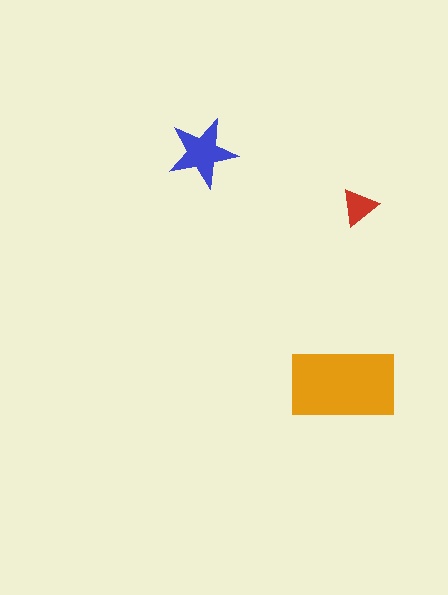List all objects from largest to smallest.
The orange rectangle, the blue star, the red triangle.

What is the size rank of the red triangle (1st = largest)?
3rd.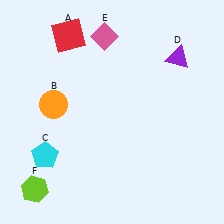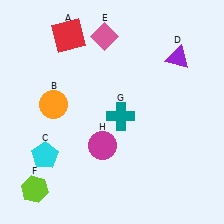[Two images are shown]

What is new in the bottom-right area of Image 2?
A teal cross (G) was added in the bottom-right area of Image 2.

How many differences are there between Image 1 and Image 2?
There are 2 differences between the two images.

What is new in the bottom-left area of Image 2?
A magenta circle (H) was added in the bottom-left area of Image 2.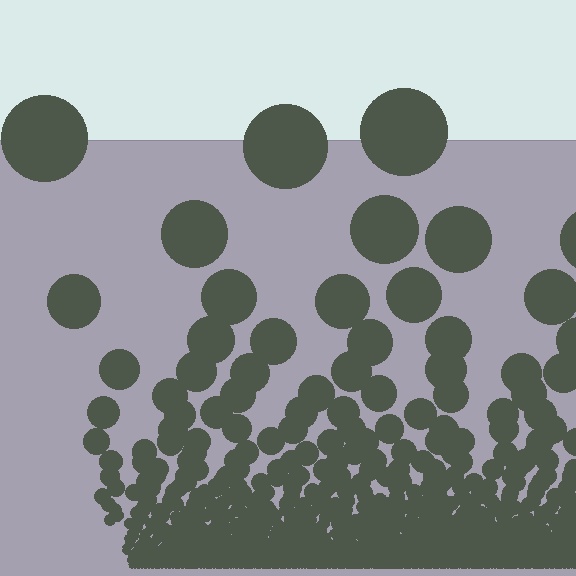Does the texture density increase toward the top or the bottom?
Density increases toward the bottom.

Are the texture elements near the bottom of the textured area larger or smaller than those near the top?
Smaller. The gradient is inverted — elements near the bottom are smaller and denser.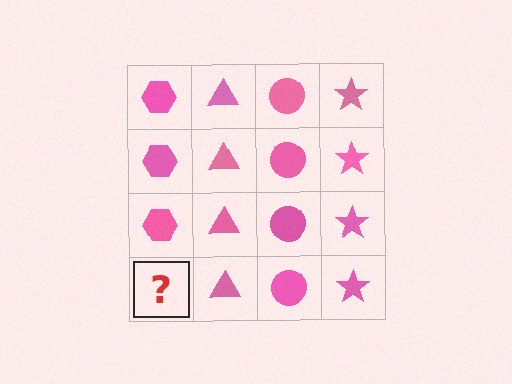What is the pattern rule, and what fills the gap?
The rule is that each column has a consistent shape. The gap should be filled with a pink hexagon.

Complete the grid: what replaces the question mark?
The question mark should be replaced with a pink hexagon.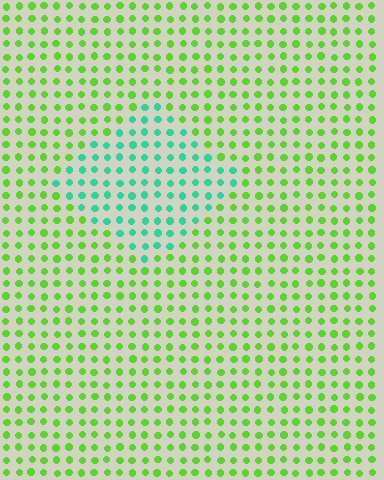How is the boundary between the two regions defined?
The boundary is defined purely by a slight shift in hue (about 54 degrees). Spacing, size, and orientation are identical on both sides.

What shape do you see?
I see a diamond.